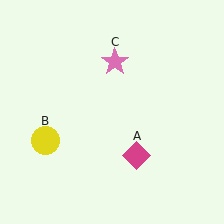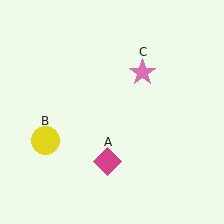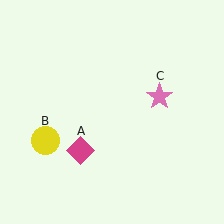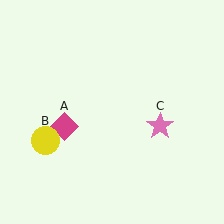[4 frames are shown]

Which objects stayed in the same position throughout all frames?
Yellow circle (object B) remained stationary.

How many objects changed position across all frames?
2 objects changed position: magenta diamond (object A), pink star (object C).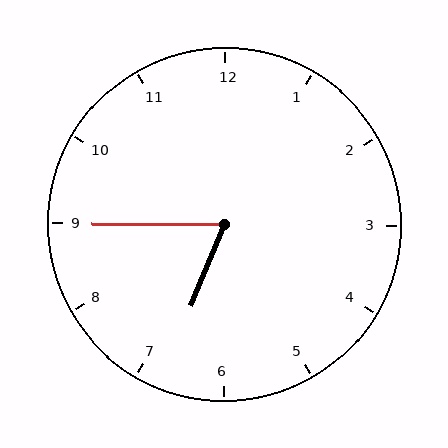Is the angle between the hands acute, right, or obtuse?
It is acute.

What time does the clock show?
6:45.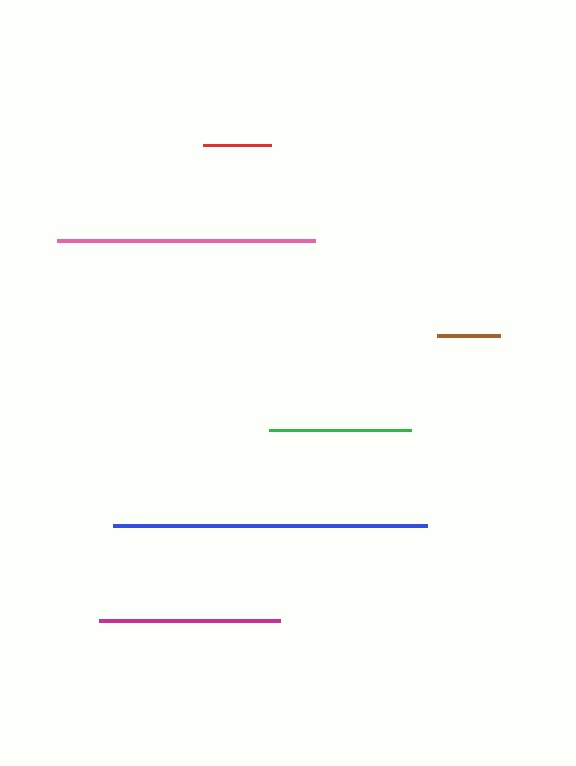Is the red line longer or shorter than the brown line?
The red line is longer than the brown line.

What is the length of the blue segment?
The blue segment is approximately 314 pixels long.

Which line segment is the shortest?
The brown line is the shortest at approximately 63 pixels.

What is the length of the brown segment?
The brown segment is approximately 63 pixels long.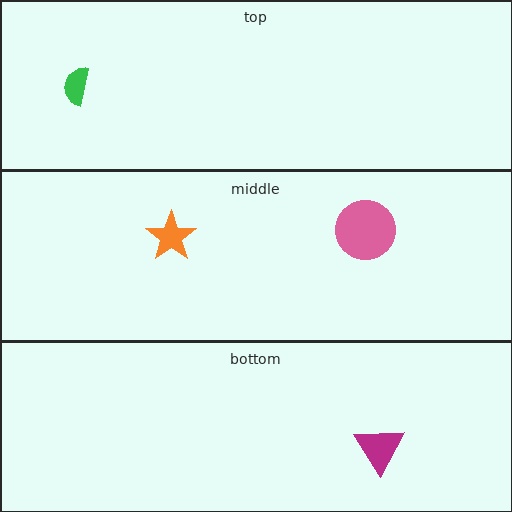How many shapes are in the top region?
1.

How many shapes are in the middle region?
2.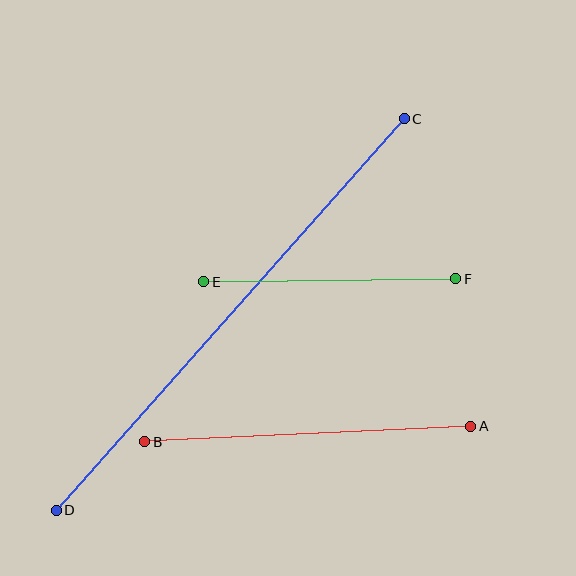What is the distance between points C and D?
The distance is approximately 524 pixels.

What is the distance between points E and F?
The distance is approximately 252 pixels.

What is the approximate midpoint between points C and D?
The midpoint is at approximately (230, 315) pixels.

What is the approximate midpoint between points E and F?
The midpoint is at approximately (330, 280) pixels.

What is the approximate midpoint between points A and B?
The midpoint is at approximately (308, 434) pixels.